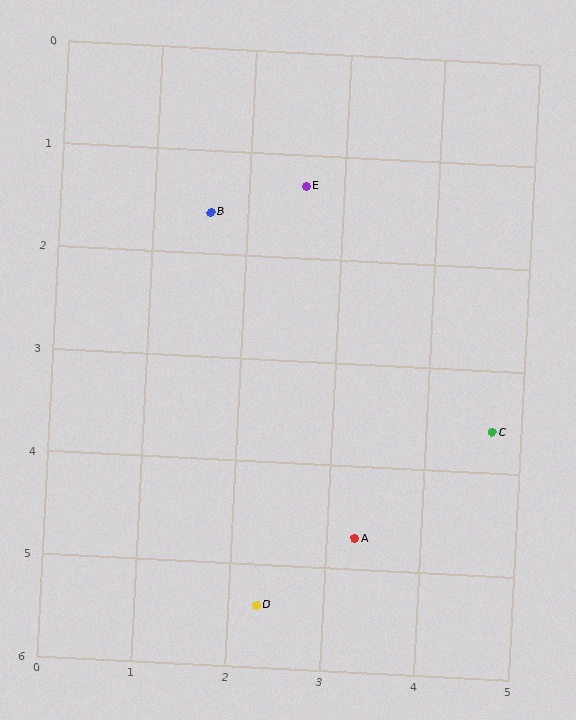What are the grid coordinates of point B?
Point B is at approximately (1.6, 1.6).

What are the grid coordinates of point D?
Point D is at approximately (2.3, 5.4).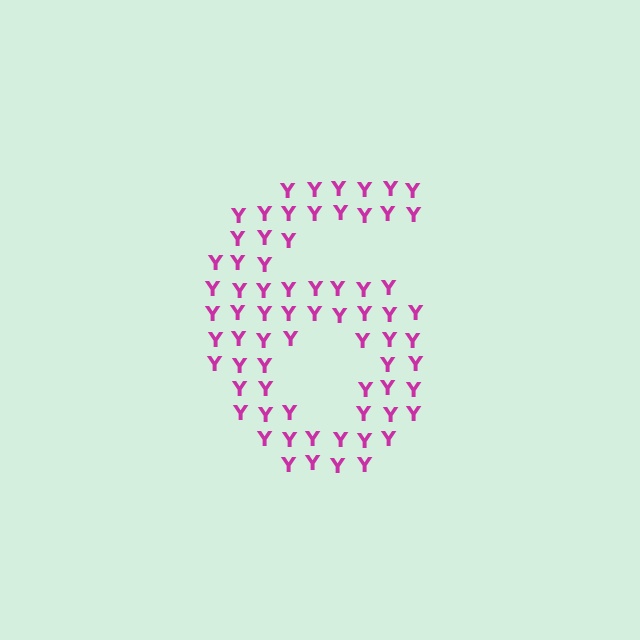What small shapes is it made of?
It is made of small letter Y's.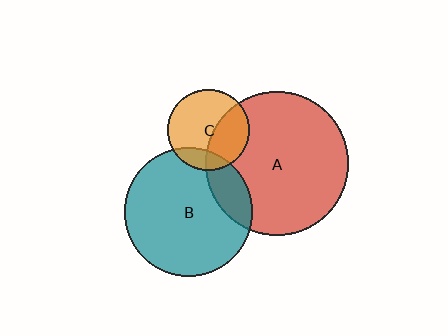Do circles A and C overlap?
Yes.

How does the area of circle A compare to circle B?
Approximately 1.2 times.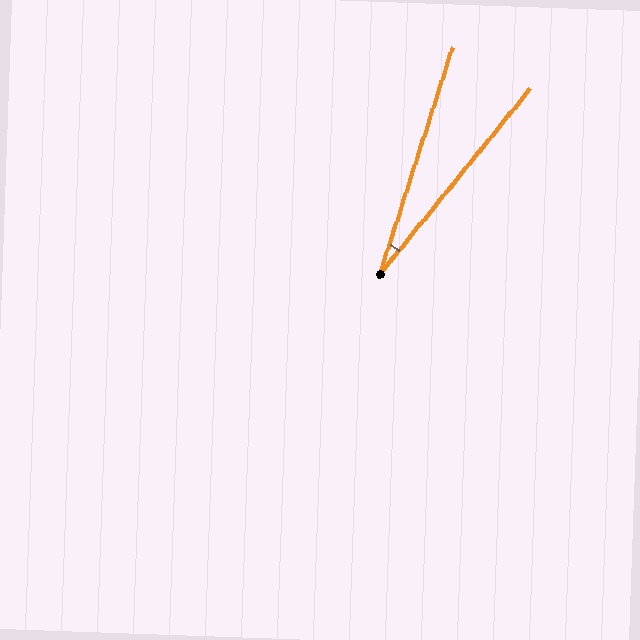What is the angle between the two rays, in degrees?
Approximately 21 degrees.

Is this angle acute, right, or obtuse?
It is acute.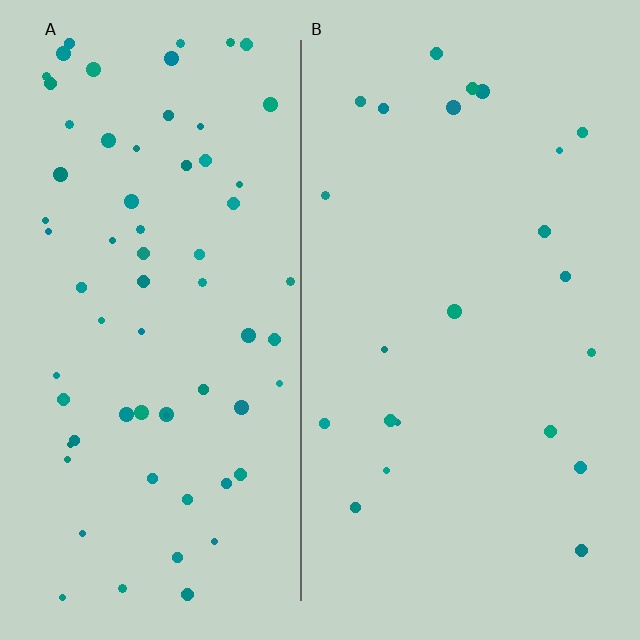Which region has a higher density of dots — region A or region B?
A (the left).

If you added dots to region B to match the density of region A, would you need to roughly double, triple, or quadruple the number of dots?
Approximately triple.